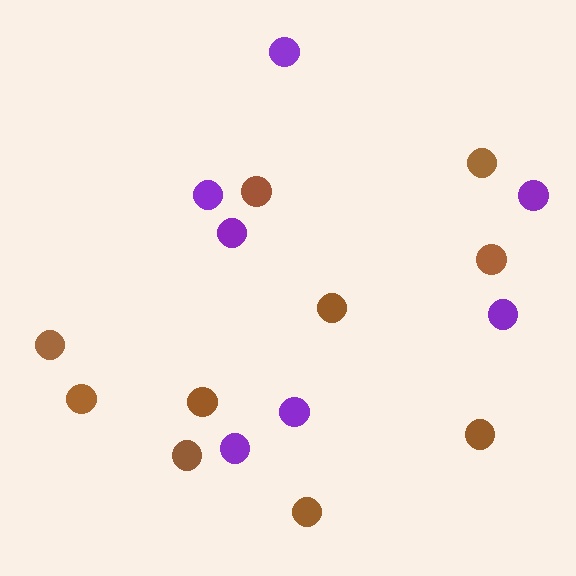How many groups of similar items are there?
There are 2 groups: one group of purple circles (7) and one group of brown circles (10).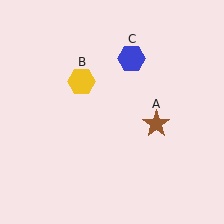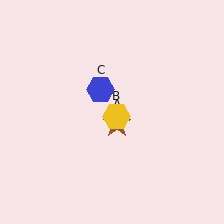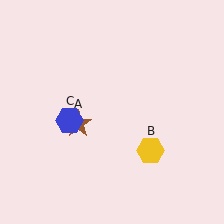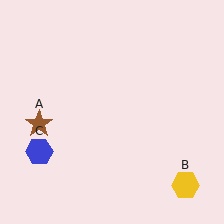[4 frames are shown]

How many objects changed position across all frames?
3 objects changed position: brown star (object A), yellow hexagon (object B), blue hexagon (object C).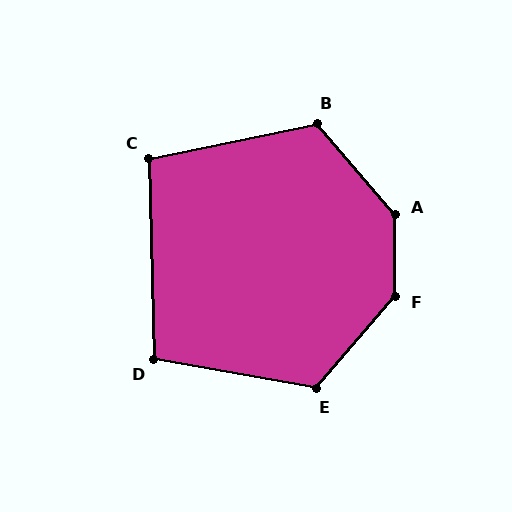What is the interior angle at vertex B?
Approximately 119 degrees (obtuse).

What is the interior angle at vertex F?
Approximately 139 degrees (obtuse).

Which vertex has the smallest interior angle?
C, at approximately 100 degrees.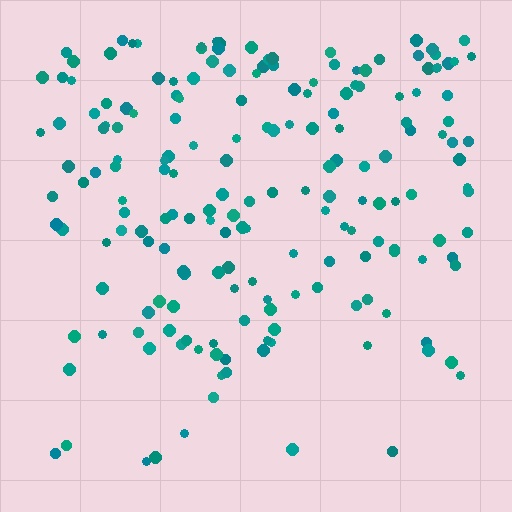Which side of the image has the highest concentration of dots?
The top.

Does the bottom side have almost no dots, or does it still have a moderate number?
Still a moderate number, just noticeably fewer than the top.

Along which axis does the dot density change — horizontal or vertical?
Vertical.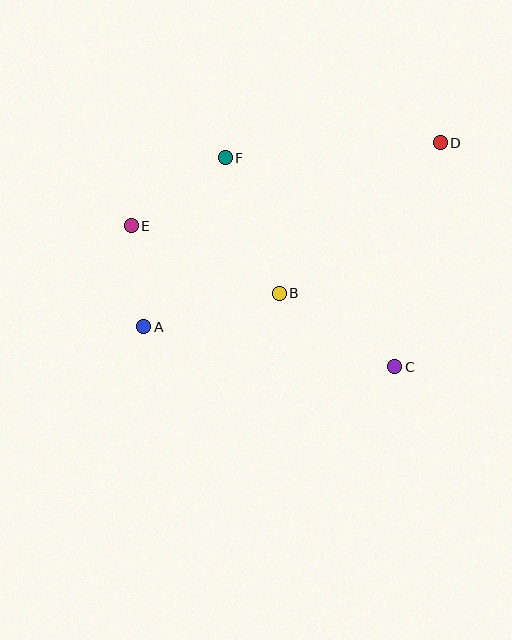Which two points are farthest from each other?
Points A and D are farthest from each other.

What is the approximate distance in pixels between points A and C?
The distance between A and C is approximately 254 pixels.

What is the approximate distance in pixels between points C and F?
The distance between C and F is approximately 269 pixels.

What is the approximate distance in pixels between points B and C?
The distance between B and C is approximately 137 pixels.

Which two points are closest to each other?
Points A and E are closest to each other.